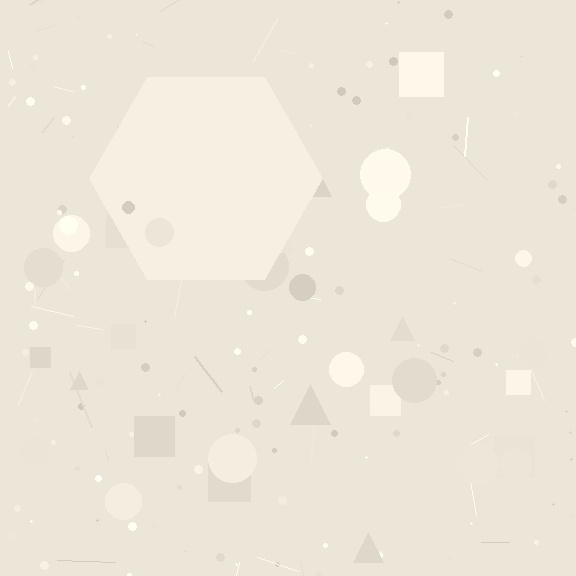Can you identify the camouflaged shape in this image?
The camouflaged shape is a hexagon.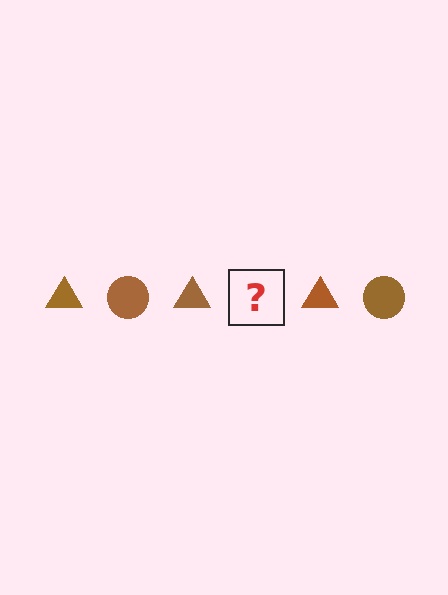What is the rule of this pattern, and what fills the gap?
The rule is that the pattern cycles through triangle, circle shapes in brown. The gap should be filled with a brown circle.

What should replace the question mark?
The question mark should be replaced with a brown circle.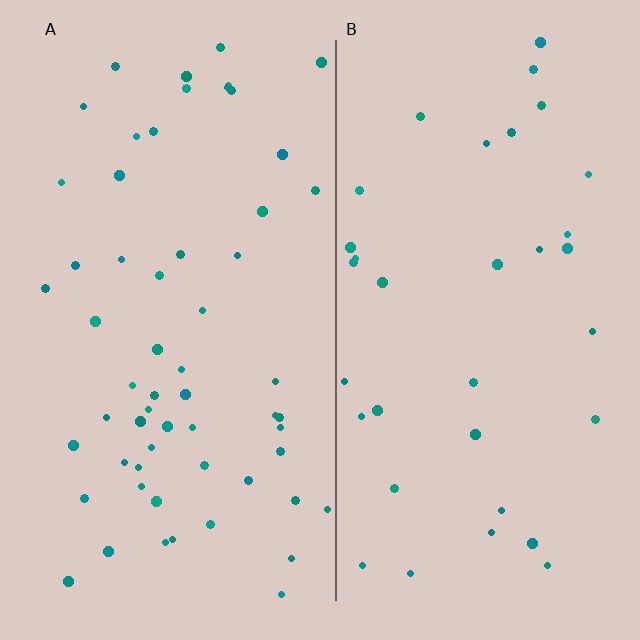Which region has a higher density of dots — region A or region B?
A (the left).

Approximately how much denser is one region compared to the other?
Approximately 1.7× — region A over region B.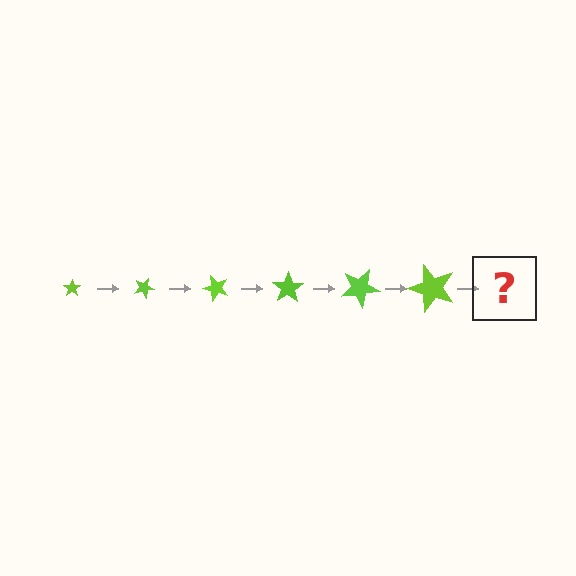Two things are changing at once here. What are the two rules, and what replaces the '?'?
The two rules are that the star grows larger each step and it rotates 25 degrees each step. The '?' should be a star, larger than the previous one and rotated 150 degrees from the start.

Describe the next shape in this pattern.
It should be a star, larger than the previous one and rotated 150 degrees from the start.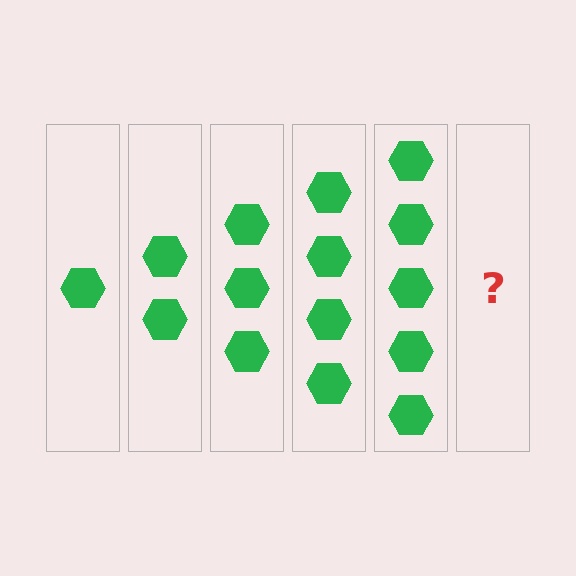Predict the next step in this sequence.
The next step is 6 hexagons.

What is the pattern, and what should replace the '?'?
The pattern is that each step adds one more hexagon. The '?' should be 6 hexagons.